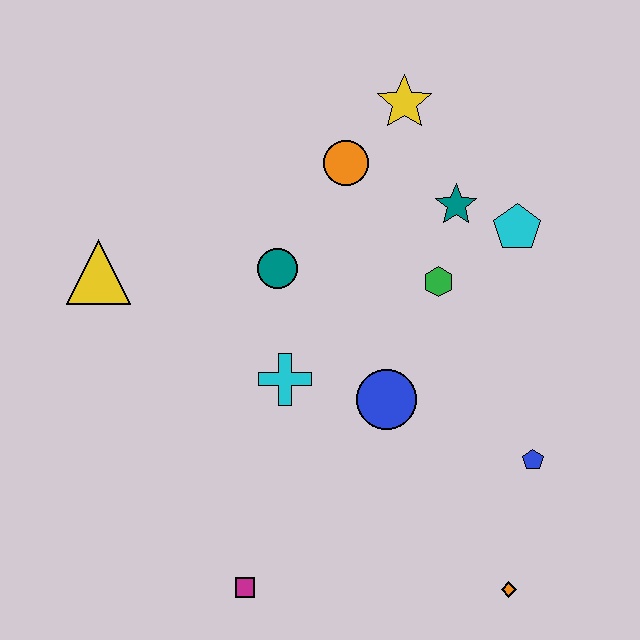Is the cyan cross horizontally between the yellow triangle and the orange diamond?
Yes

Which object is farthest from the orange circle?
The orange diamond is farthest from the orange circle.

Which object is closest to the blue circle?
The cyan cross is closest to the blue circle.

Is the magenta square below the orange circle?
Yes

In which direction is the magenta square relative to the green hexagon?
The magenta square is below the green hexagon.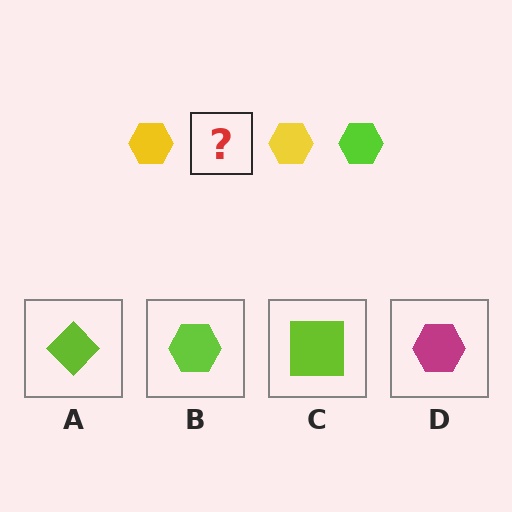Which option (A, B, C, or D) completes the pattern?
B.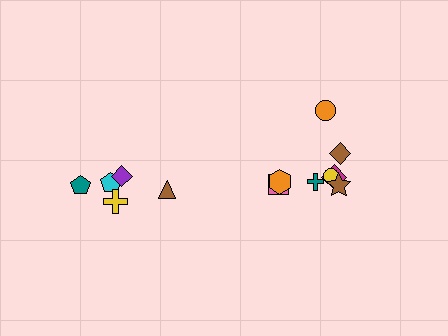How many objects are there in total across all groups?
There are 13 objects.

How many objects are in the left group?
There are 5 objects.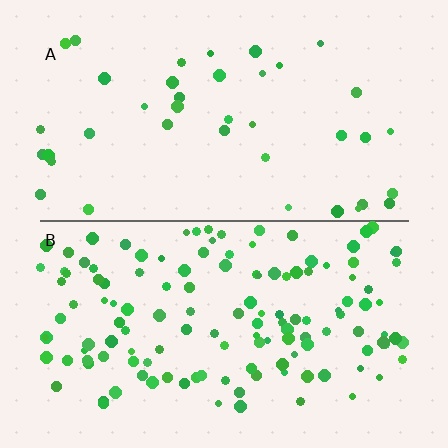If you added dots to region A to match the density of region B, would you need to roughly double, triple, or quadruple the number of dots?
Approximately triple.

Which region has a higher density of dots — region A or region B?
B (the bottom).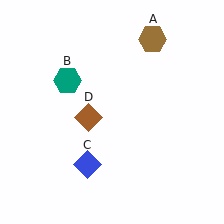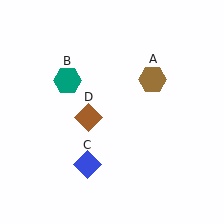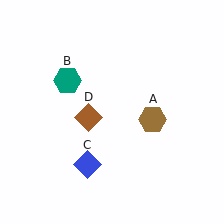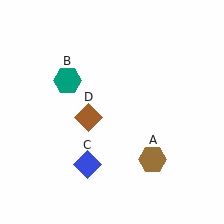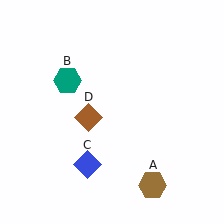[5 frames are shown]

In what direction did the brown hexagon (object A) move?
The brown hexagon (object A) moved down.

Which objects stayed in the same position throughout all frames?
Teal hexagon (object B) and blue diamond (object C) and brown diamond (object D) remained stationary.